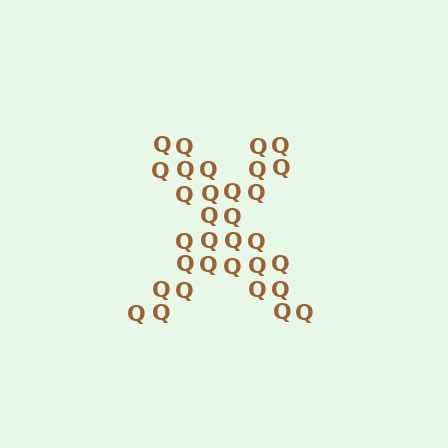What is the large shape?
The large shape is the letter X.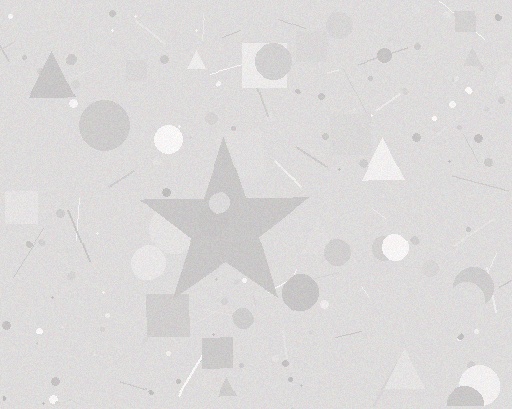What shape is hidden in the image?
A star is hidden in the image.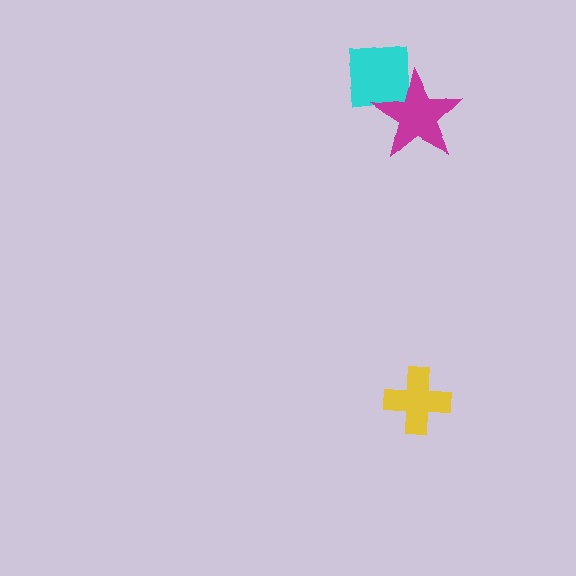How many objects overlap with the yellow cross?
0 objects overlap with the yellow cross.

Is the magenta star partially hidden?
No, no other shape covers it.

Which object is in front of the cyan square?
The magenta star is in front of the cyan square.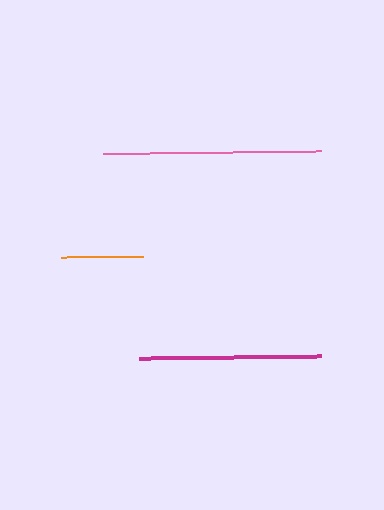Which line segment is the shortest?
The orange line is the shortest at approximately 82 pixels.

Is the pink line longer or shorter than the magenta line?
The pink line is longer than the magenta line.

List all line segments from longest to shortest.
From longest to shortest: pink, magenta, orange.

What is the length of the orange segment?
The orange segment is approximately 82 pixels long.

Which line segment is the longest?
The pink line is the longest at approximately 218 pixels.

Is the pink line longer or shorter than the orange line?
The pink line is longer than the orange line.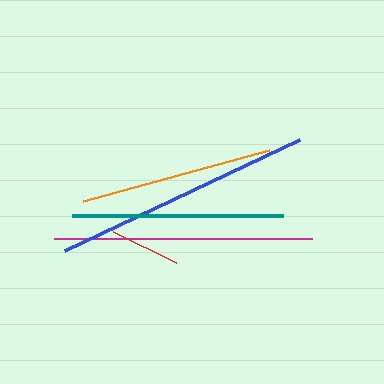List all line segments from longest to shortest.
From longest to shortest: blue, magenta, teal, orange, red.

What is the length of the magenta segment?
The magenta segment is approximately 258 pixels long.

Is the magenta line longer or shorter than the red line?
The magenta line is longer than the red line.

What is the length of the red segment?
The red segment is approximately 71 pixels long.